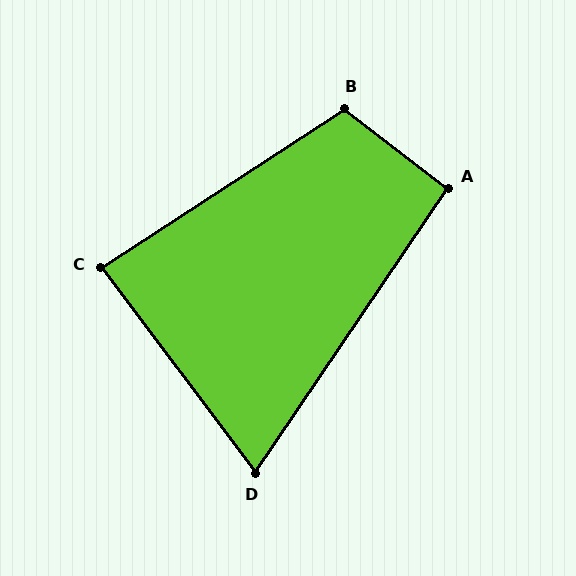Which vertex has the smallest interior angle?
D, at approximately 71 degrees.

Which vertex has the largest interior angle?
B, at approximately 109 degrees.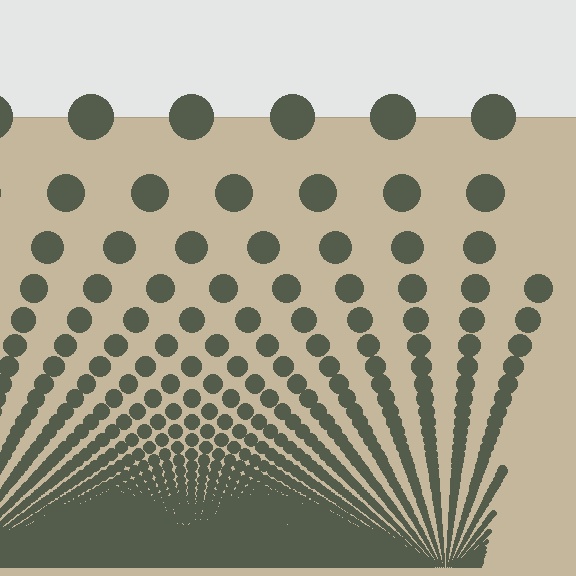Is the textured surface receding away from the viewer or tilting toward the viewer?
The surface appears to tilt toward the viewer. Texture elements get larger and sparser toward the top.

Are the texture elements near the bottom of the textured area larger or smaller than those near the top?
Smaller. The gradient is inverted — elements near the bottom are smaller and denser.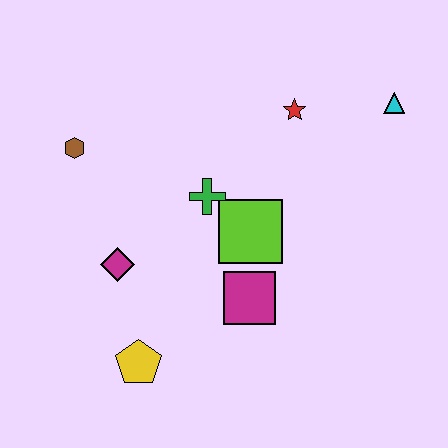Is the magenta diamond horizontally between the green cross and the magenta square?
No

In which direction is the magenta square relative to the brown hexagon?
The magenta square is to the right of the brown hexagon.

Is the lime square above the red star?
No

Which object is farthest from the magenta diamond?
The cyan triangle is farthest from the magenta diamond.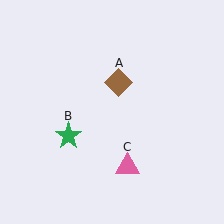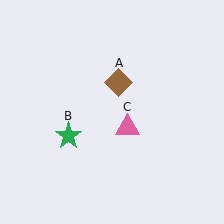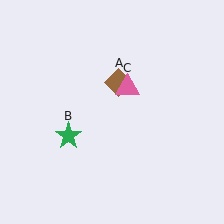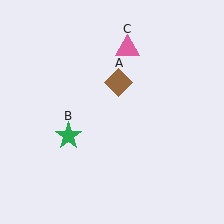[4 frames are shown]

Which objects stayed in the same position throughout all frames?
Brown diamond (object A) and green star (object B) remained stationary.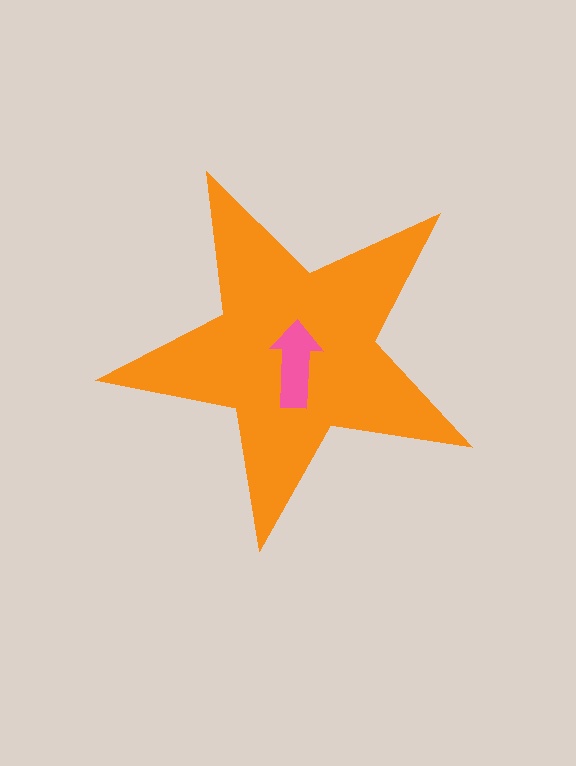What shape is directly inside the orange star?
The pink arrow.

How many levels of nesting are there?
2.